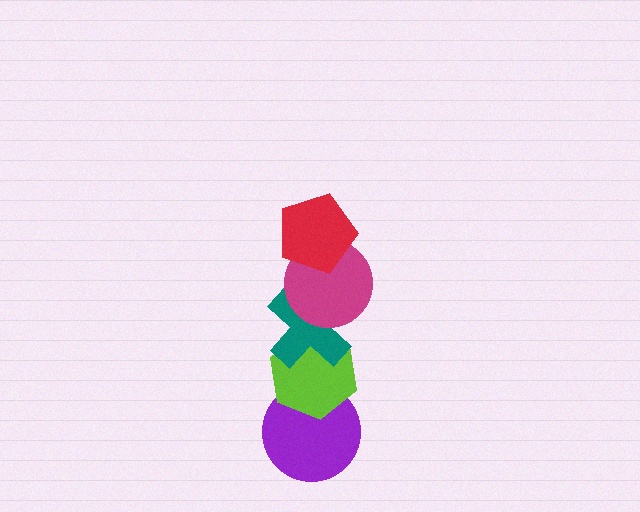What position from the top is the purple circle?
The purple circle is 5th from the top.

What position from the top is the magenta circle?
The magenta circle is 2nd from the top.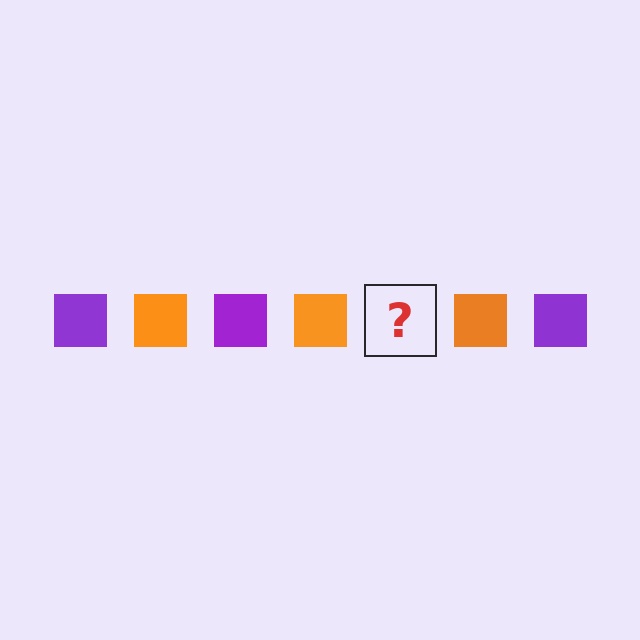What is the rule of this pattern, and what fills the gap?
The rule is that the pattern cycles through purple, orange squares. The gap should be filled with a purple square.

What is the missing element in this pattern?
The missing element is a purple square.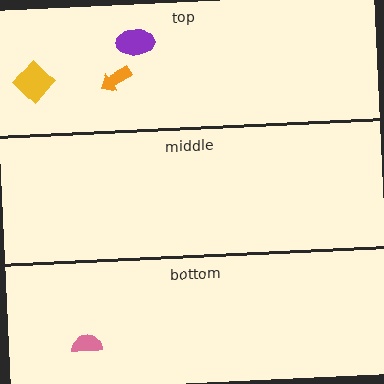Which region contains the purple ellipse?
The top region.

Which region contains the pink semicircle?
The bottom region.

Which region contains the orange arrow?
The top region.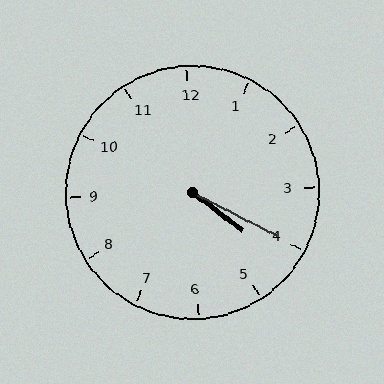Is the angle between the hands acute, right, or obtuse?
It is acute.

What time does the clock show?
4:20.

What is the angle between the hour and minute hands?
Approximately 10 degrees.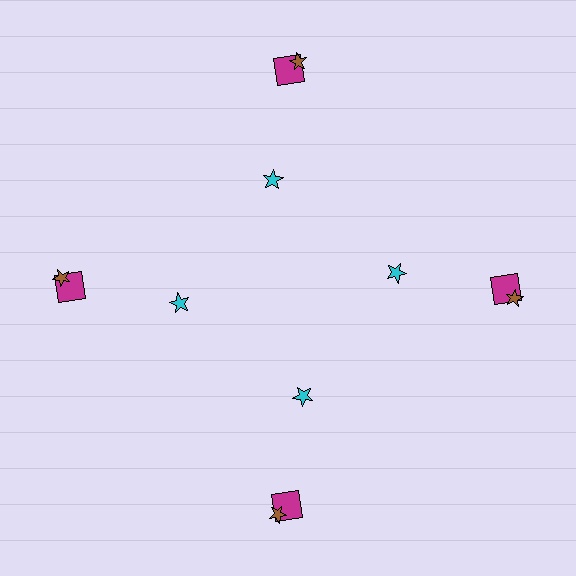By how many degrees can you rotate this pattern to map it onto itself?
The pattern maps onto itself every 90 degrees of rotation.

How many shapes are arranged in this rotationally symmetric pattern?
There are 12 shapes, arranged in 4 groups of 3.